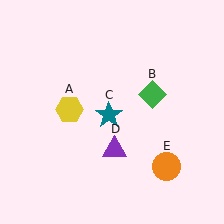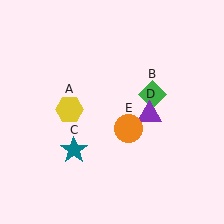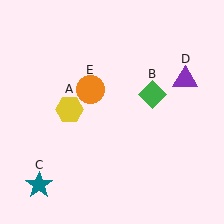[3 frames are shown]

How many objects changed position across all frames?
3 objects changed position: teal star (object C), purple triangle (object D), orange circle (object E).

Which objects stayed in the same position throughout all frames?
Yellow hexagon (object A) and green diamond (object B) remained stationary.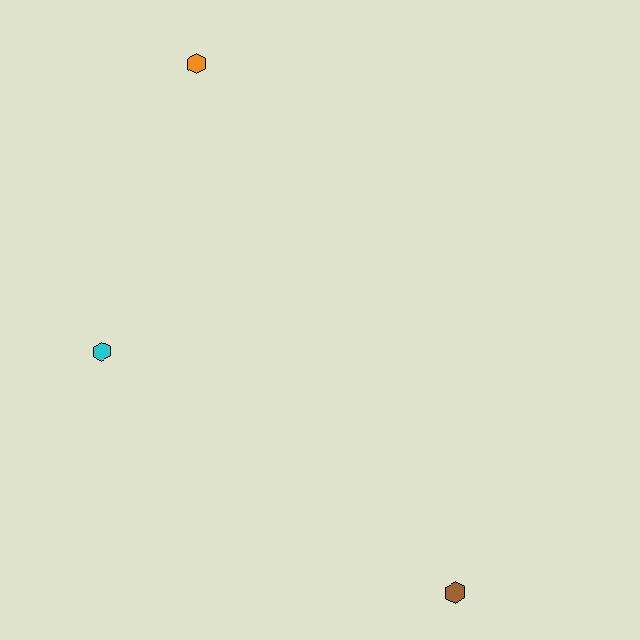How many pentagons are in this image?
There are no pentagons.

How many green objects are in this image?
There are no green objects.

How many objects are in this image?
There are 3 objects.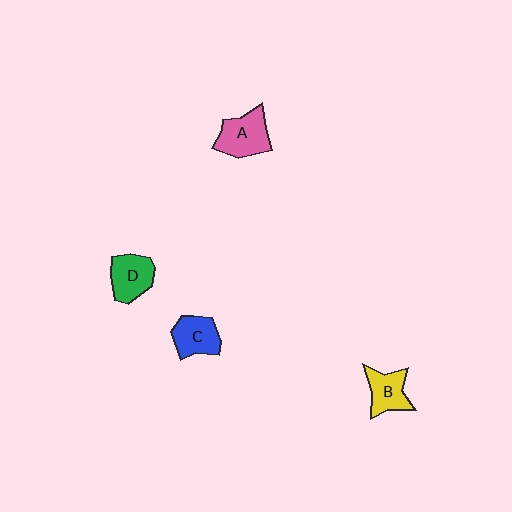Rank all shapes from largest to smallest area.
From largest to smallest: A (pink), D (green), C (blue), B (yellow).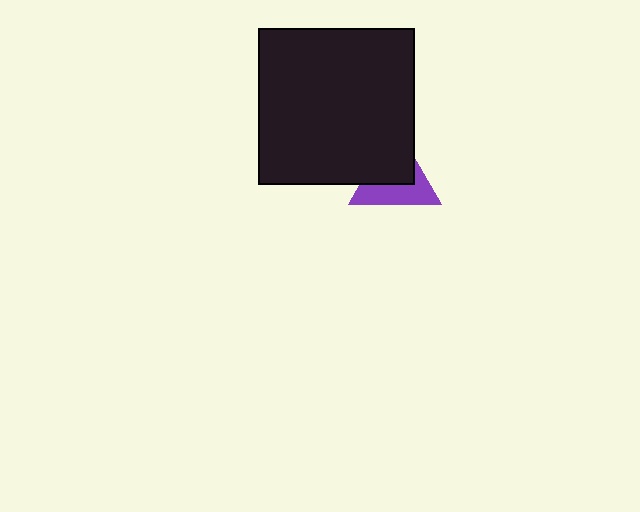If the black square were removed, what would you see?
You would see the complete purple triangle.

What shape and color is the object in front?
The object in front is a black square.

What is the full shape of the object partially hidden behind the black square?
The partially hidden object is a purple triangle.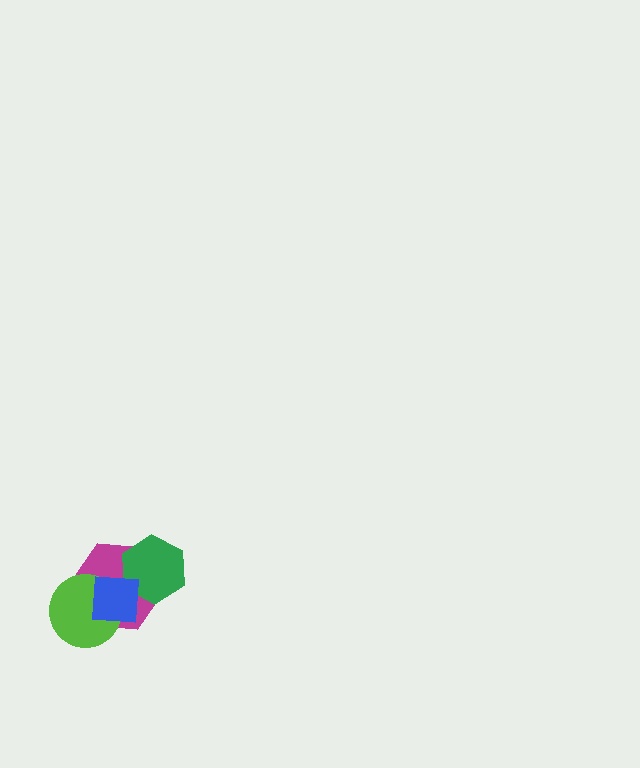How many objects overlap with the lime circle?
2 objects overlap with the lime circle.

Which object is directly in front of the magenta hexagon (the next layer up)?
The lime circle is directly in front of the magenta hexagon.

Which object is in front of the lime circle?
The blue square is in front of the lime circle.